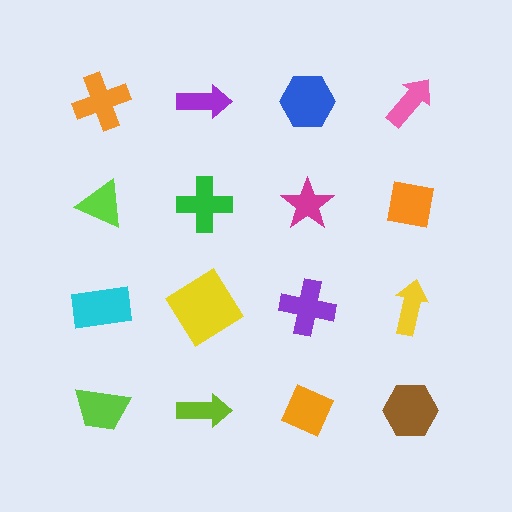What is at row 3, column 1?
A cyan rectangle.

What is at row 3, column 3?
A purple cross.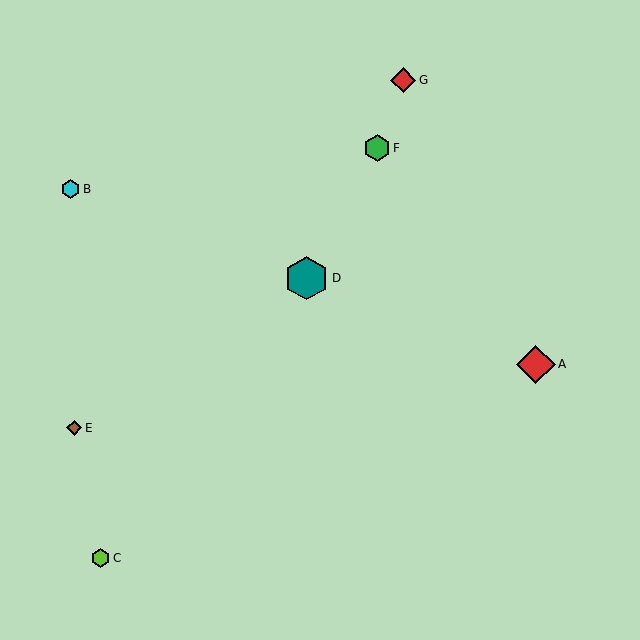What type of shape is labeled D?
Shape D is a teal hexagon.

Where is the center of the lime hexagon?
The center of the lime hexagon is at (100, 558).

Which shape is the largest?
The teal hexagon (labeled D) is the largest.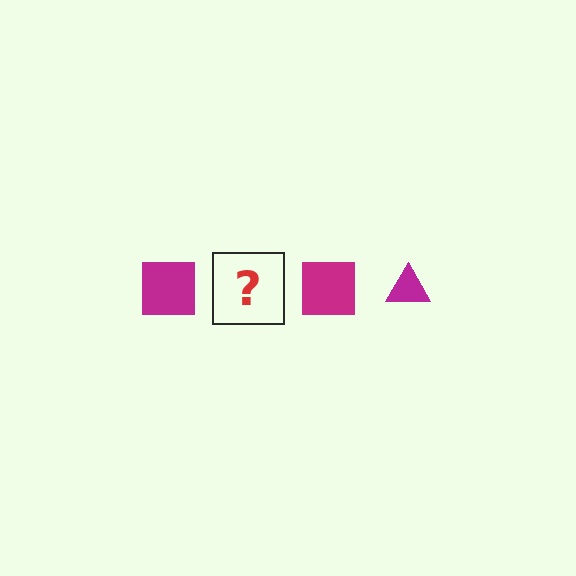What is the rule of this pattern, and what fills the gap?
The rule is that the pattern cycles through square, triangle shapes in magenta. The gap should be filled with a magenta triangle.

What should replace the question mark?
The question mark should be replaced with a magenta triangle.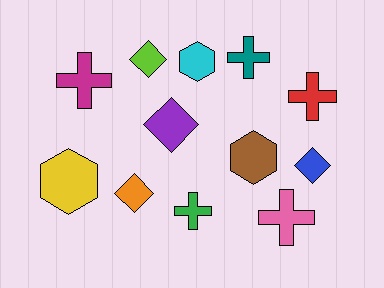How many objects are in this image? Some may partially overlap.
There are 12 objects.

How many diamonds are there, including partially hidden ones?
There are 4 diamonds.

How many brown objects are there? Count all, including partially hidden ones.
There is 1 brown object.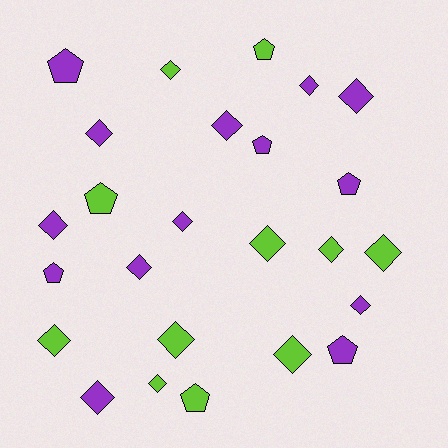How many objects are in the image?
There are 25 objects.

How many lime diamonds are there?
There are 8 lime diamonds.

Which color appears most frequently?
Purple, with 14 objects.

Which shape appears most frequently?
Diamond, with 17 objects.